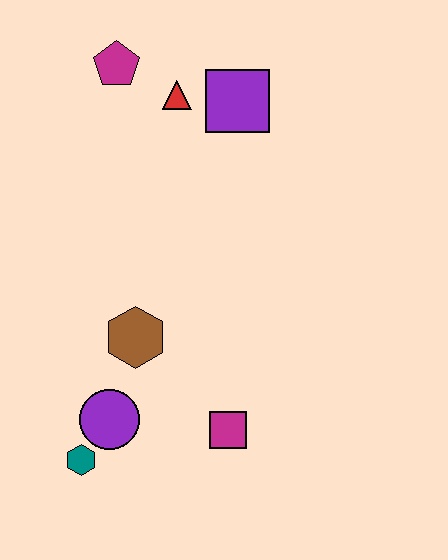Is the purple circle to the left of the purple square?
Yes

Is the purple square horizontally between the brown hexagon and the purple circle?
No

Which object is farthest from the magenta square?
The magenta pentagon is farthest from the magenta square.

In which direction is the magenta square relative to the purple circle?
The magenta square is to the right of the purple circle.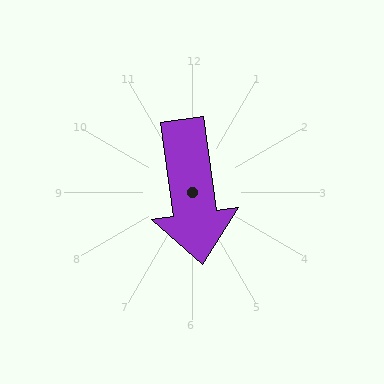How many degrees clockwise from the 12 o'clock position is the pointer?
Approximately 172 degrees.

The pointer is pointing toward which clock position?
Roughly 6 o'clock.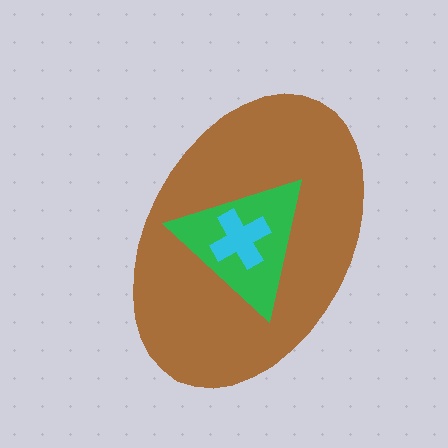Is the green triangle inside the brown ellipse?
Yes.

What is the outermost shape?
The brown ellipse.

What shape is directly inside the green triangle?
The cyan cross.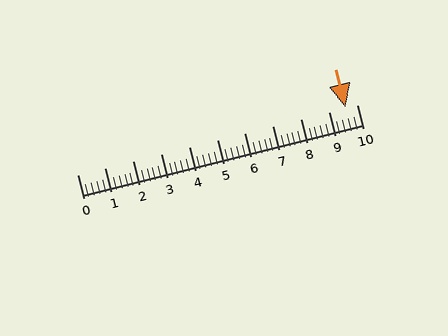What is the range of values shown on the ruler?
The ruler shows values from 0 to 10.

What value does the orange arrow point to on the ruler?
The orange arrow points to approximately 9.6.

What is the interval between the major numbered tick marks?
The major tick marks are spaced 1 units apart.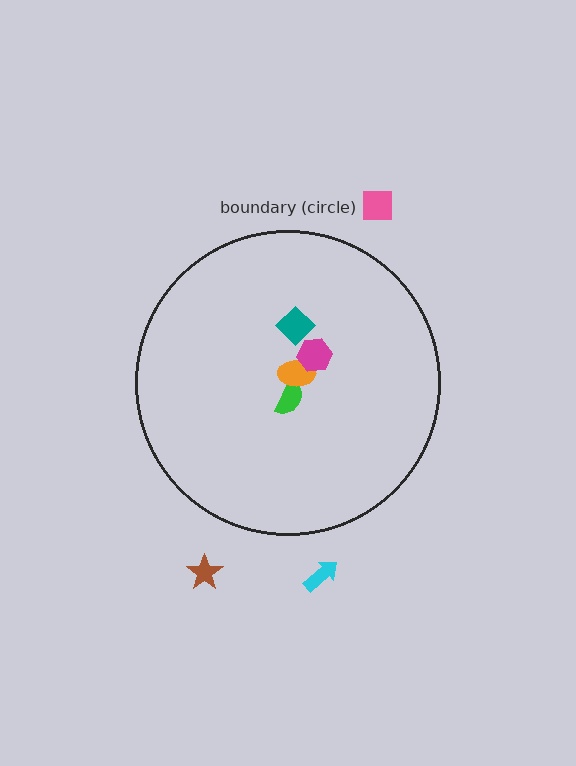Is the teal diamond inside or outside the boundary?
Inside.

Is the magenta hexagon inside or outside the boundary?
Inside.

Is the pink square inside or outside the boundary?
Outside.